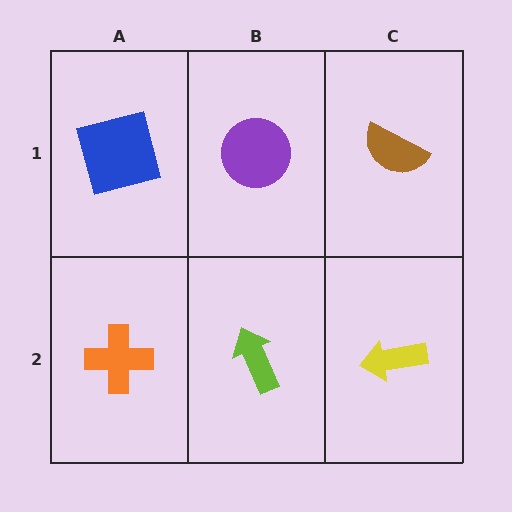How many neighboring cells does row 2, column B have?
3.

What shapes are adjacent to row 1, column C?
A yellow arrow (row 2, column C), a purple circle (row 1, column B).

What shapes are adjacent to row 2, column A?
A blue square (row 1, column A), a lime arrow (row 2, column B).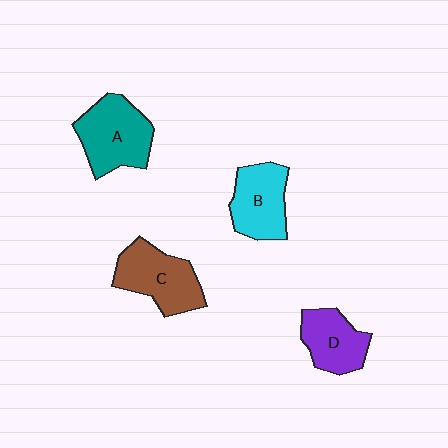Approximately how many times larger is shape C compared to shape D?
Approximately 1.3 times.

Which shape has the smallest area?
Shape D (purple).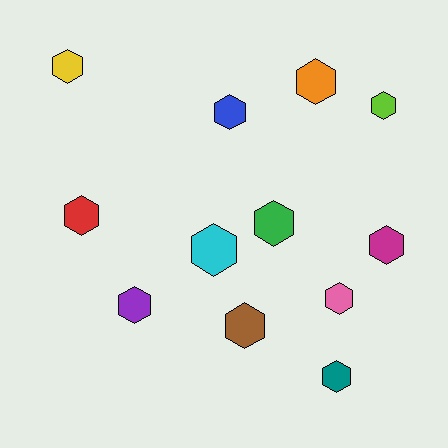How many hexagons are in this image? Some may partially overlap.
There are 12 hexagons.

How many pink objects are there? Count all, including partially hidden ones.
There is 1 pink object.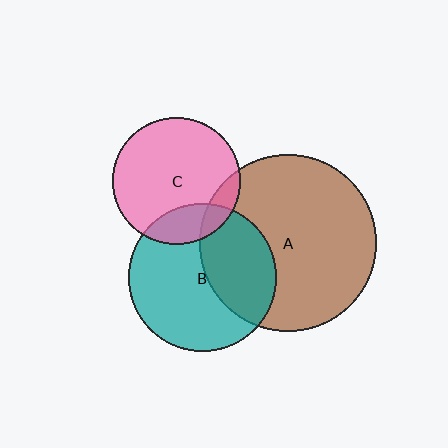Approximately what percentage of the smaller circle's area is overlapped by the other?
Approximately 10%.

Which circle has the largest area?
Circle A (brown).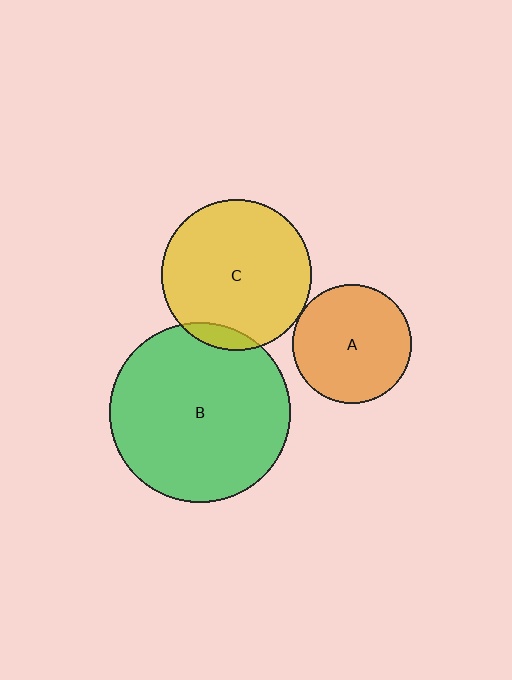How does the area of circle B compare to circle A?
Approximately 2.3 times.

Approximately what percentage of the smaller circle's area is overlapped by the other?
Approximately 10%.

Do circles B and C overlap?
Yes.